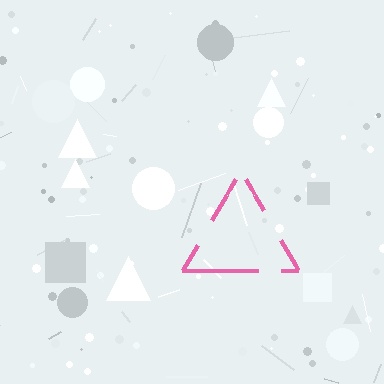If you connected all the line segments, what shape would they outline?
They would outline a triangle.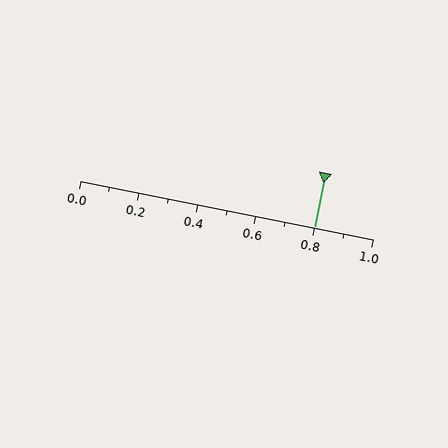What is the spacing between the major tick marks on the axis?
The major ticks are spaced 0.2 apart.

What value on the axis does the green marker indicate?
The marker indicates approximately 0.8.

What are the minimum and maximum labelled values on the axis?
The axis runs from 0.0 to 1.0.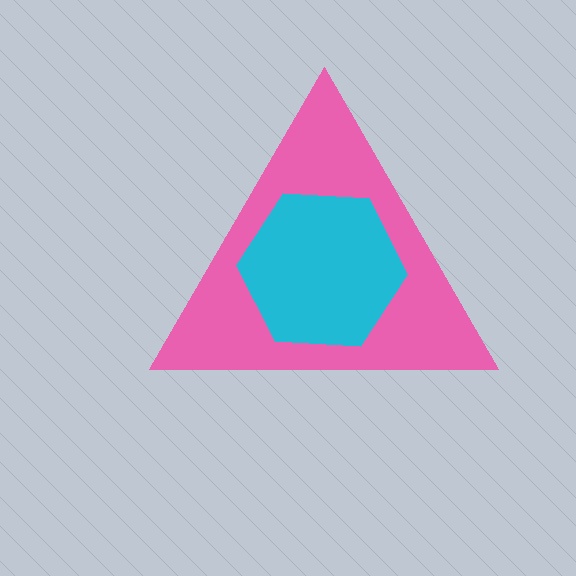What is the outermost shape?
The pink triangle.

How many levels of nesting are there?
2.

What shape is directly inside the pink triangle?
The cyan hexagon.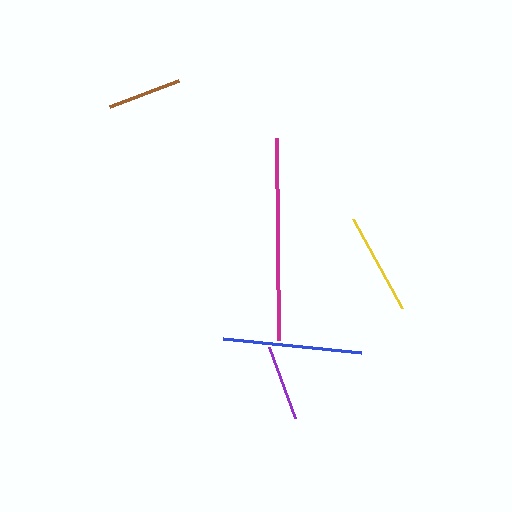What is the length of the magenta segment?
The magenta segment is approximately 202 pixels long.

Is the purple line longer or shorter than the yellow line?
The yellow line is longer than the purple line.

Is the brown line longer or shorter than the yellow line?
The yellow line is longer than the brown line.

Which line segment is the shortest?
The brown line is the shortest at approximately 74 pixels.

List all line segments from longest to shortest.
From longest to shortest: magenta, blue, yellow, purple, brown.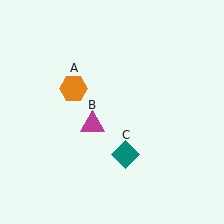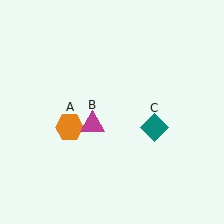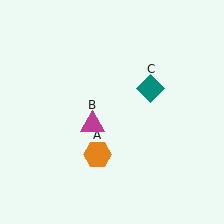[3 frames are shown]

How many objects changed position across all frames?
2 objects changed position: orange hexagon (object A), teal diamond (object C).